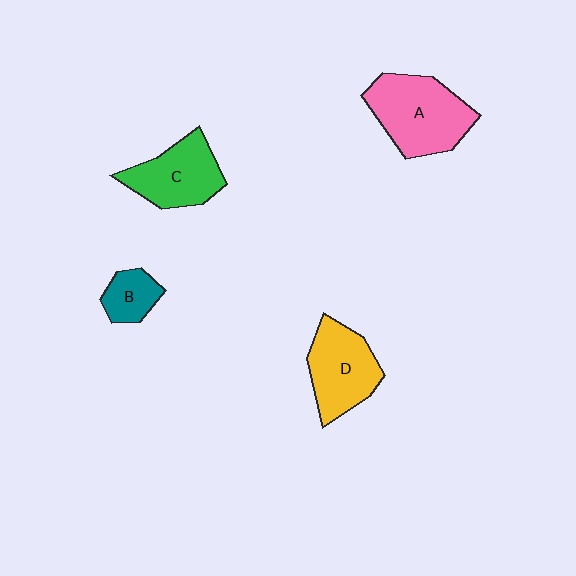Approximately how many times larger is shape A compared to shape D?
Approximately 1.3 times.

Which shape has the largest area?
Shape A (pink).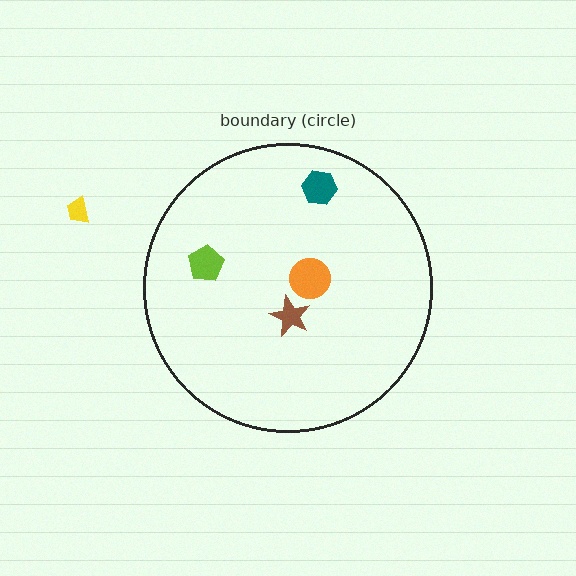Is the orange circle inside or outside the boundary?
Inside.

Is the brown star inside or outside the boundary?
Inside.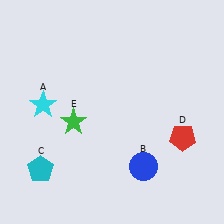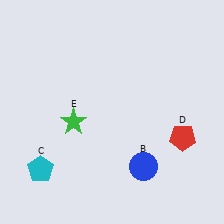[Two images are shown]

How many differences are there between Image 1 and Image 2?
There is 1 difference between the two images.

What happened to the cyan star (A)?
The cyan star (A) was removed in Image 2. It was in the top-left area of Image 1.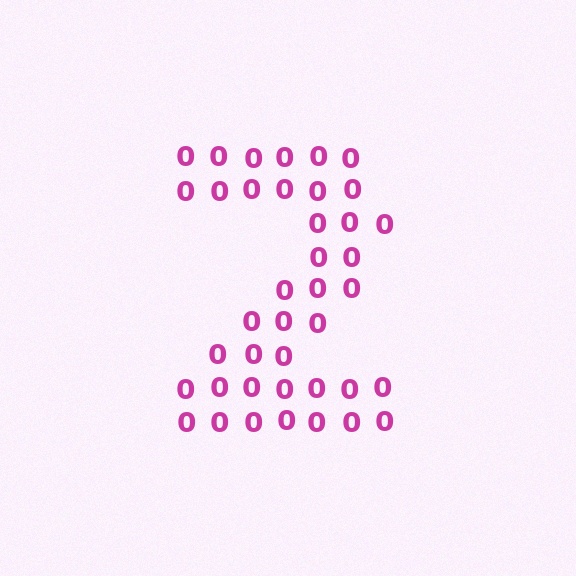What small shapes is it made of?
It is made of small digit 0's.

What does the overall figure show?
The overall figure shows the digit 2.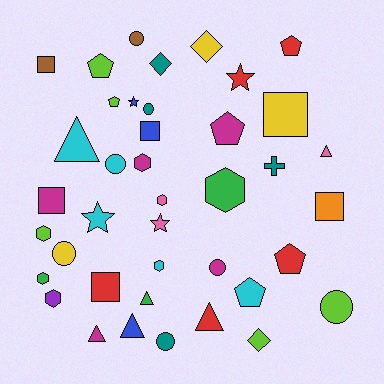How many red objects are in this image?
There are 5 red objects.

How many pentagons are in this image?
There are 6 pentagons.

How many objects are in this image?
There are 40 objects.